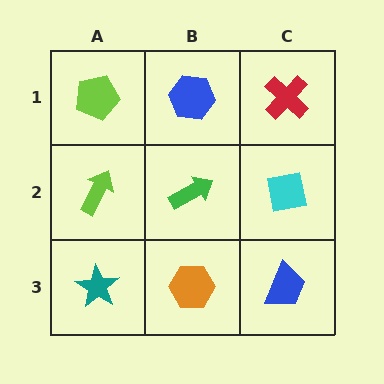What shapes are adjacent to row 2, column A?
A lime pentagon (row 1, column A), a teal star (row 3, column A), a green arrow (row 2, column B).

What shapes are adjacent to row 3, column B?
A green arrow (row 2, column B), a teal star (row 3, column A), a blue trapezoid (row 3, column C).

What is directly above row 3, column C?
A cyan square.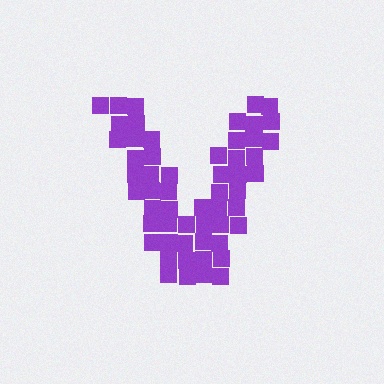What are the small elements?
The small elements are squares.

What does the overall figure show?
The overall figure shows the letter V.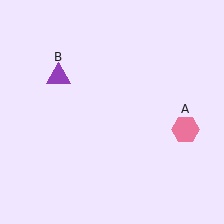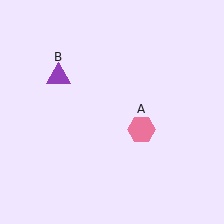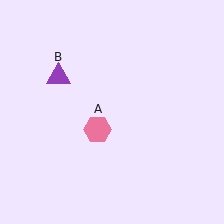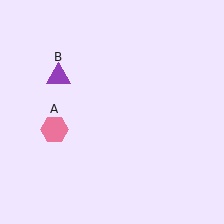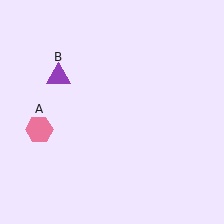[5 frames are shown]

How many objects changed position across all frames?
1 object changed position: pink hexagon (object A).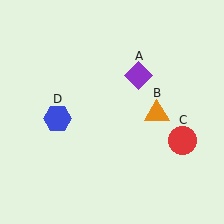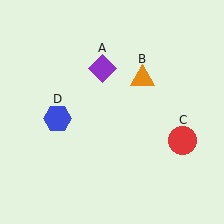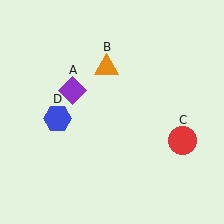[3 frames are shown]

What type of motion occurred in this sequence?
The purple diamond (object A), orange triangle (object B) rotated counterclockwise around the center of the scene.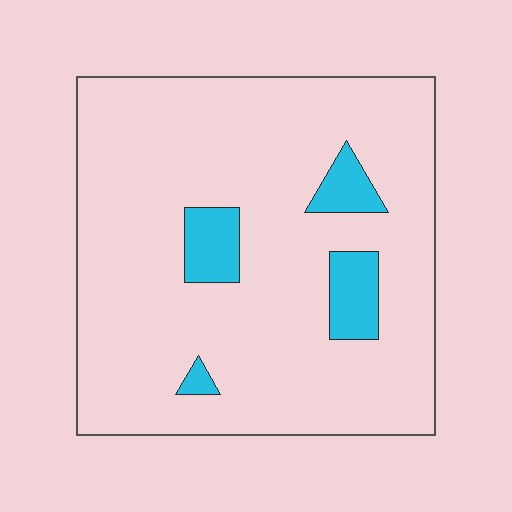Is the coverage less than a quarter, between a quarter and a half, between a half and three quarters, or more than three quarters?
Less than a quarter.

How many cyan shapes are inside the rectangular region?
4.